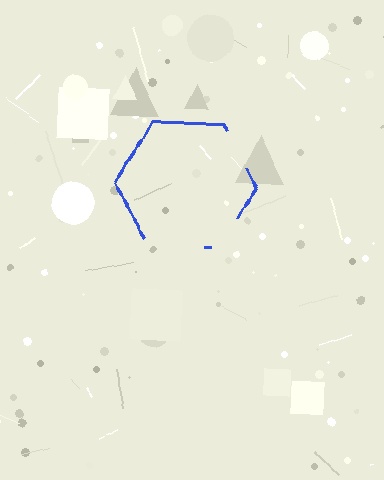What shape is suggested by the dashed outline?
The dashed outline suggests a hexagon.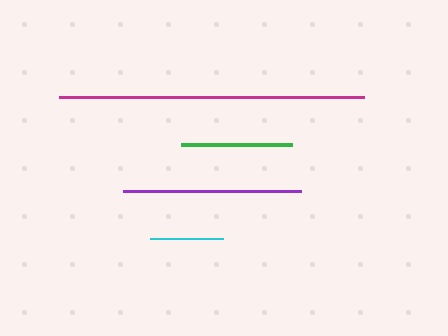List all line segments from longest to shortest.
From longest to shortest: magenta, purple, green, cyan.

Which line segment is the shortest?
The cyan line is the shortest at approximately 72 pixels.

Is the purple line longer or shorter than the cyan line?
The purple line is longer than the cyan line.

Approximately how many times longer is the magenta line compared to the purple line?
The magenta line is approximately 1.7 times the length of the purple line.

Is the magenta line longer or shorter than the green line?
The magenta line is longer than the green line.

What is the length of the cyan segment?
The cyan segment is approximately 72 pixels long.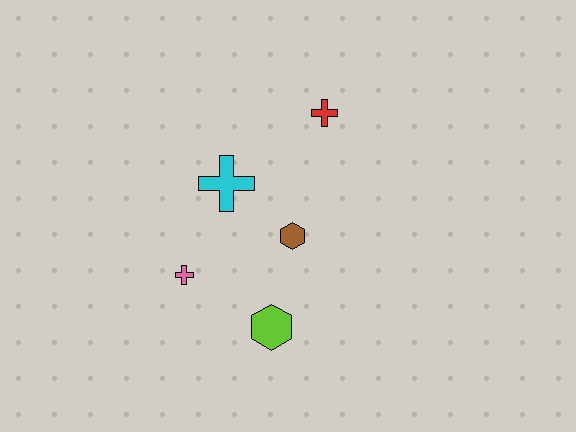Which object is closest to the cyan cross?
The brown hexagon is closest to the cyan cross.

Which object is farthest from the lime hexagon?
The red cross is farthest from the lime hexagon.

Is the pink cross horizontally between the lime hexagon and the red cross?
No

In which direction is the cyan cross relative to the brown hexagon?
The cyan cross is to the left of the brown hexagon.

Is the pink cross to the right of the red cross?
No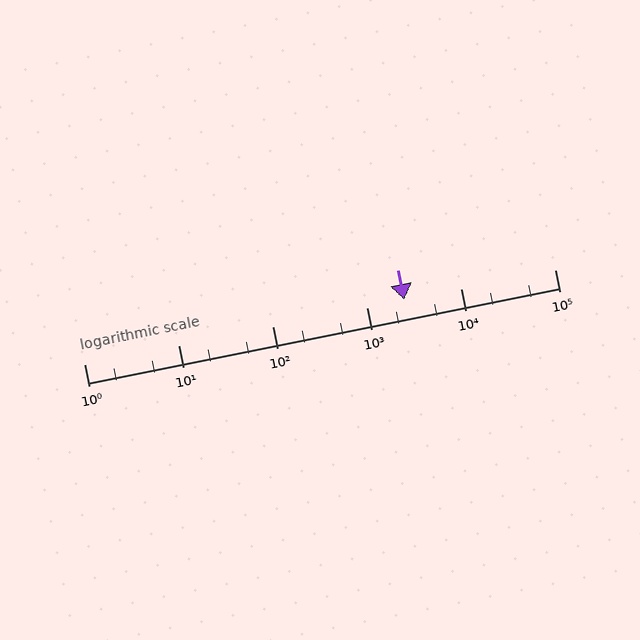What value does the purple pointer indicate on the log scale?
The pointer indicates approximately 2500.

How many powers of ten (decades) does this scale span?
The scale spans 5 decades, from 1 to 100000.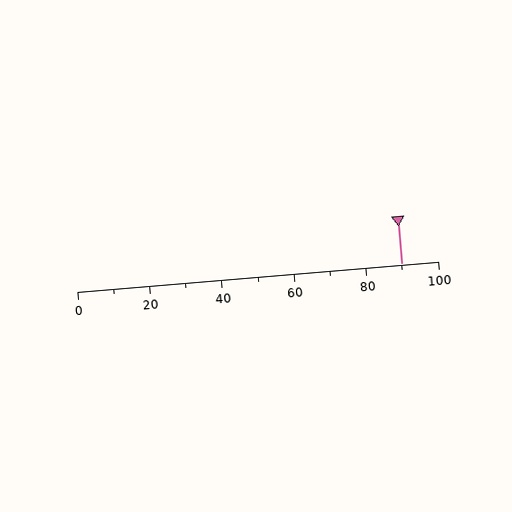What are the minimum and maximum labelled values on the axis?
The axis runs from 0 to 100.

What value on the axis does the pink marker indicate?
The marker indicates approximately 90.